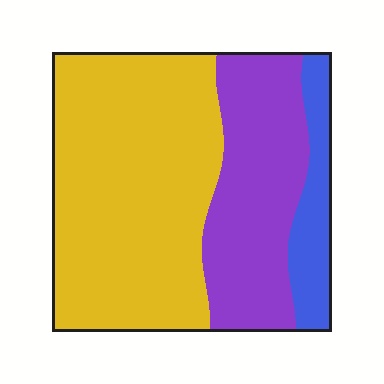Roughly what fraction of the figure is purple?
Purple covers around 30% of the figure.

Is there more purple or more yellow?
Yellow.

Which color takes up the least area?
Blue, at roughly 10%.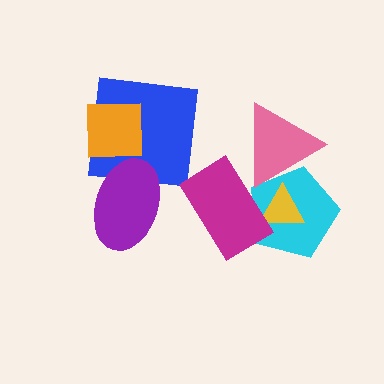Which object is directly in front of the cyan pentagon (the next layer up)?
The yellow triangle is directly in front of the cyan pentagon.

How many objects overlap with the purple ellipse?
1 object overlaps with the purple ellipse.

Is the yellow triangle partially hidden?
Yes, it is partially covered by another shape.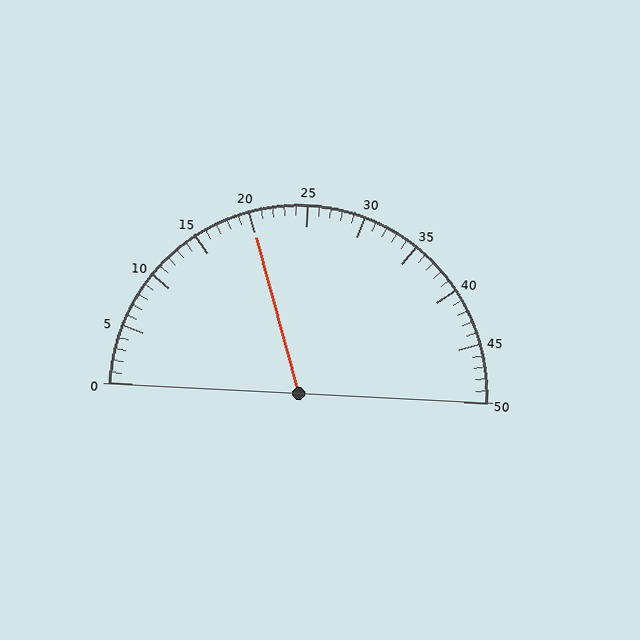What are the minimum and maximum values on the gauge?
The gauge ranges from 0 to 50.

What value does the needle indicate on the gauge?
The needle indicates approximately 20.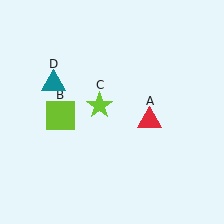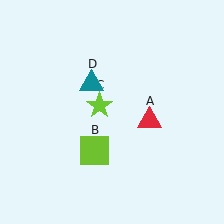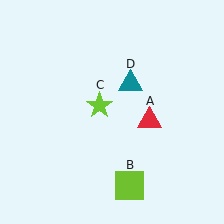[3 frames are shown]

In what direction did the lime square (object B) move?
The lime square (object B) moved down and to the right.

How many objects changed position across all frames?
2 objects changed position: lime square (object B), teal triangle (object D).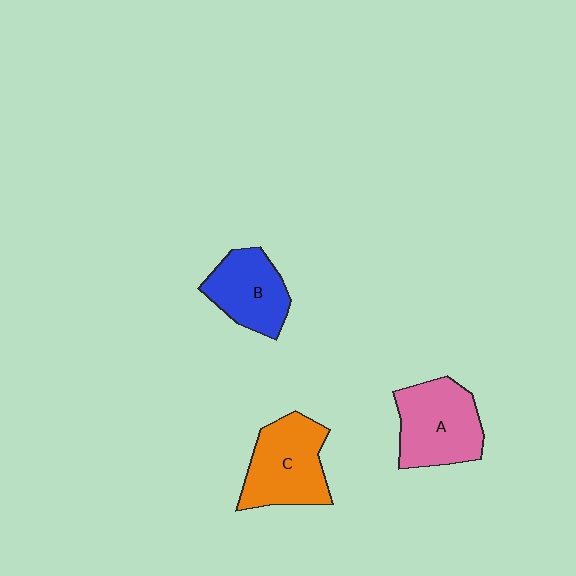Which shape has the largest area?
Shape A (pink).